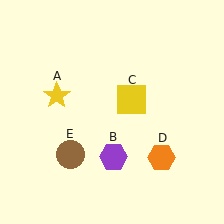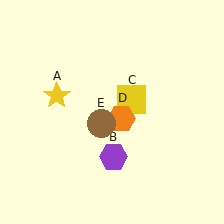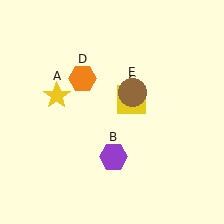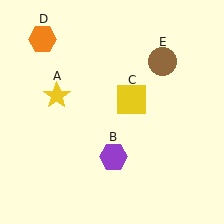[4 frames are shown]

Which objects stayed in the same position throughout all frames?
Yellow star (object A) and purple hexagon (object B) and yellow square (object C) remained stationary.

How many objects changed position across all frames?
2 objects changed position: orange hexagon (object D), brown circle (object E).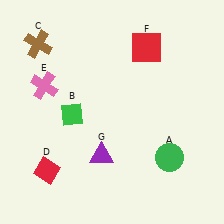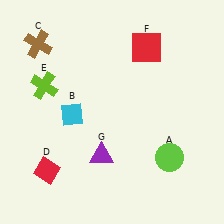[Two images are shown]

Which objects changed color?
A changed from green to lime. B changed from green to cyan. E changed from pink to lime.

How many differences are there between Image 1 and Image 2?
There are 3 differences between the two images.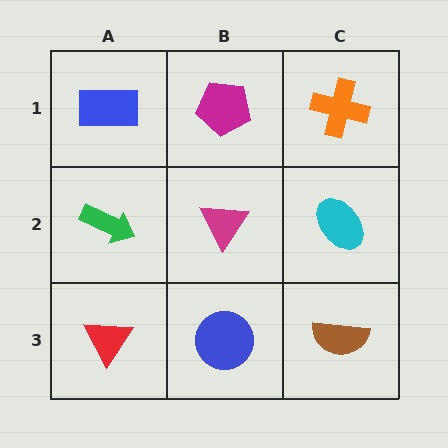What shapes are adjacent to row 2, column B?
A magenta pentagon (row 1, column B), a blue circle (row 3, column B), a green arrow (row 2, column A), a cyan ellipse (row 2, column C).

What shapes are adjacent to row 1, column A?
A green arrow (row 2, column A), a magenta pentagon (row 1, column B).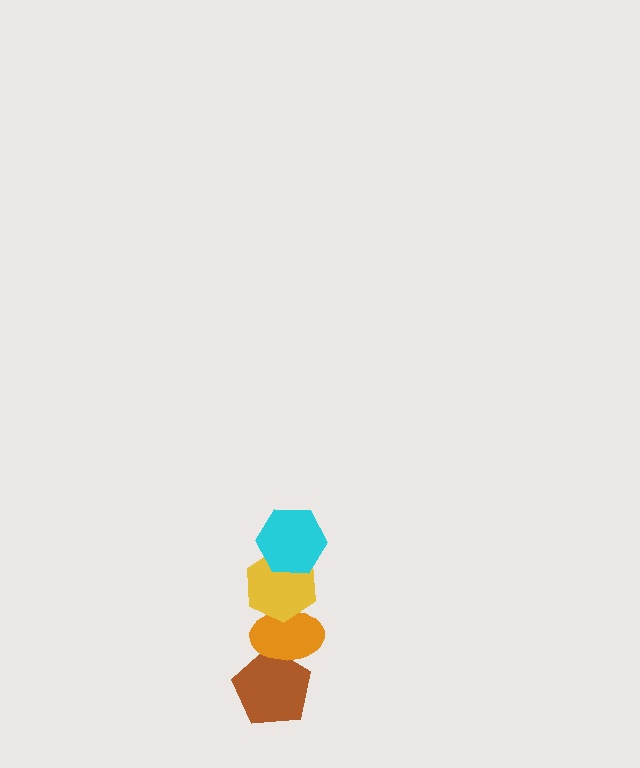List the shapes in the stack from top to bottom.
From top to bottom: the cyan hexagon, the yellow hexagon, the orange ellipse, the brown pentagon.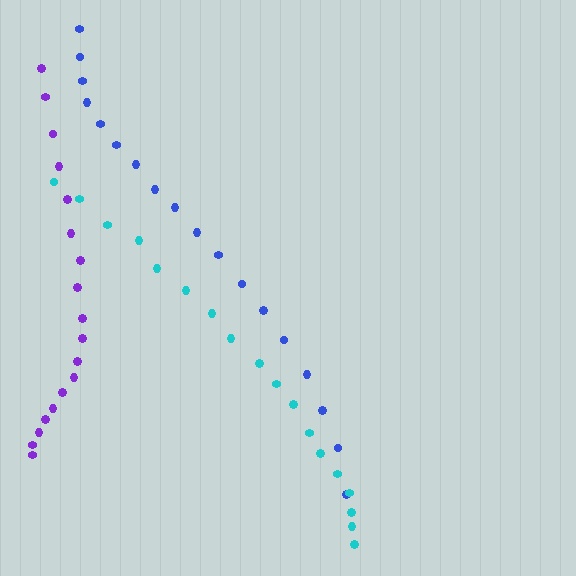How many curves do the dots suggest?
There are 3 distinct paths.